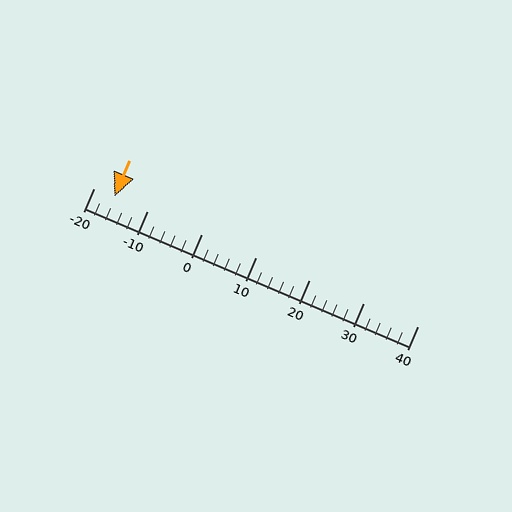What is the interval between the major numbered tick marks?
The major tick marks are spaced 10 units apart.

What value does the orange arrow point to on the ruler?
The orange arrow points to approximately -16.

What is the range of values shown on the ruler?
The ruler shows values from -20 to 40.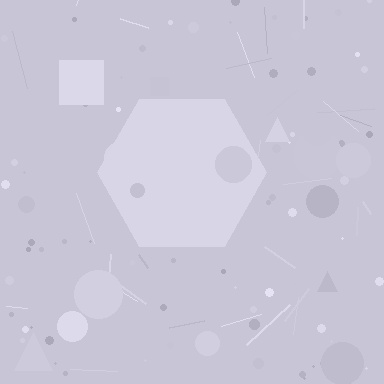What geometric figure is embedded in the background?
A hexagon is embedded in the background.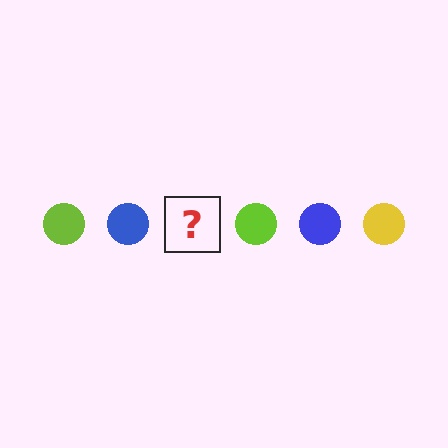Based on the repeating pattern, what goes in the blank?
The blank should be a yellow circle.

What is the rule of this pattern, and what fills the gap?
The rule is that the pattern cycles through lime, blue, yellow circles. The gap should be filled with a yellow circle.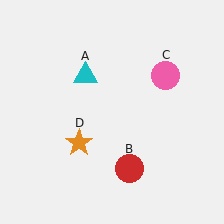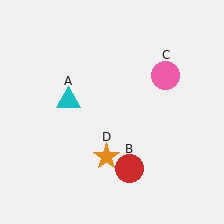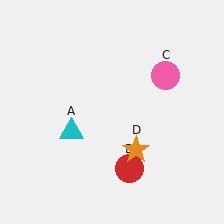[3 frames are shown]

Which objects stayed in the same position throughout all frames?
Red circle (object B) and pink circle (object C) remained stationary.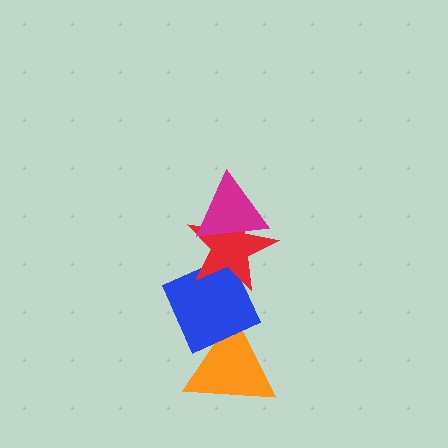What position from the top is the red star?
The red star is 2nd from the top.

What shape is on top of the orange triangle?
The blue diamond is on top of the orange triangle.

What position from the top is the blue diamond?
The blue diamond is 3rd from the top.